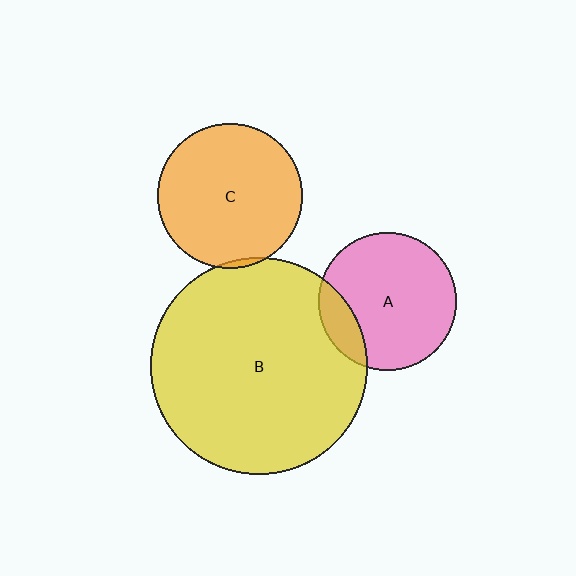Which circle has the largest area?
Circle B (yellow).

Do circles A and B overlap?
Yes.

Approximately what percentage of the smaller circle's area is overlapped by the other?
Approximately 15%.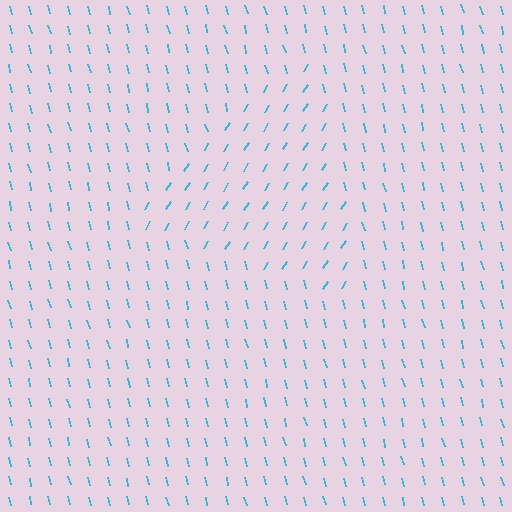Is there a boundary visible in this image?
Yes, there is a texture boundary formed by a change in line orientation.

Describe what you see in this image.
The image is filled with small cyan line segments. A triangle region in the image has lines oriented differently from the surrounding lines, creating a visible texture boundary.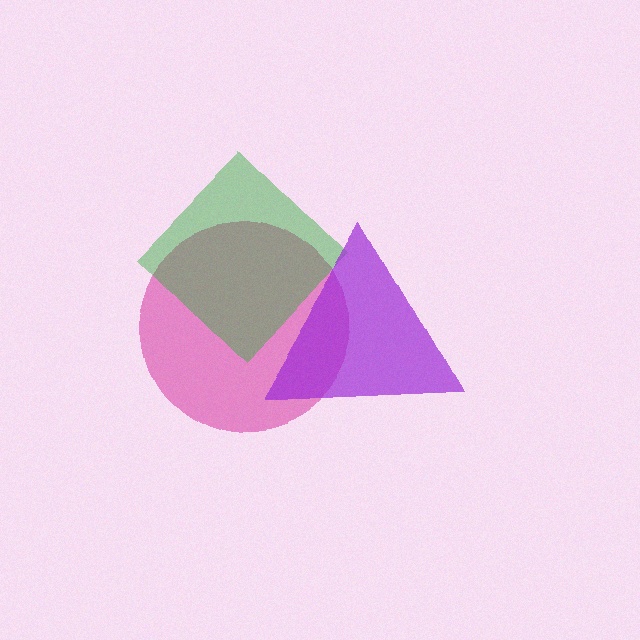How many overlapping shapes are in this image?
There are 3 overlapping shapes in the image.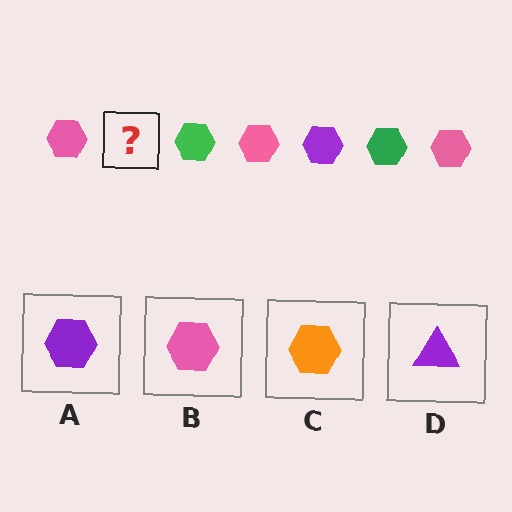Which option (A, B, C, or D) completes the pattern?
A.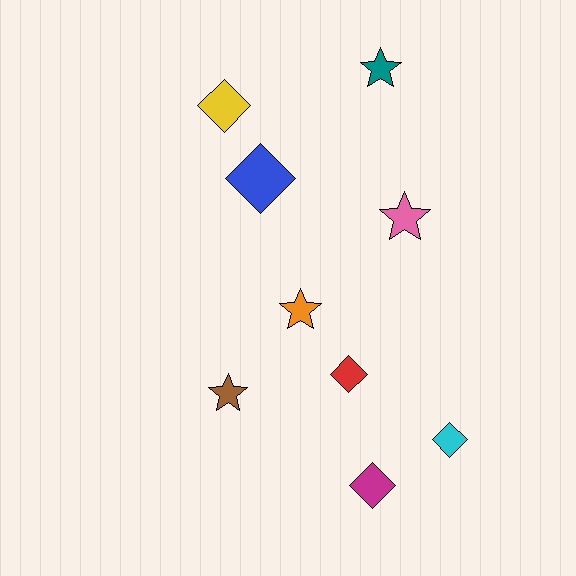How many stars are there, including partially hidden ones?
There are 4 stars.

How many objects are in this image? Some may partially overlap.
There are 9 objects.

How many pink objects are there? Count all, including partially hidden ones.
There is 1 pink object.